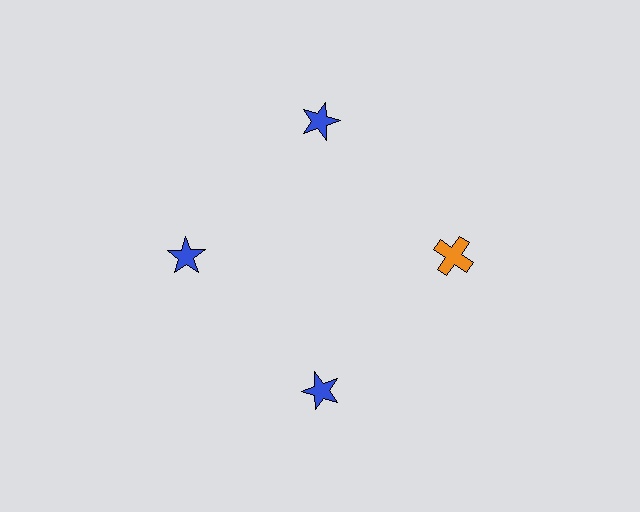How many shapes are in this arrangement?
There are 4 shapes arranged in a ring pattern.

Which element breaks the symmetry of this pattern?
The orange cross at roughly the 3 o'clock position breaks the symmetry. All other shapes are blue stars.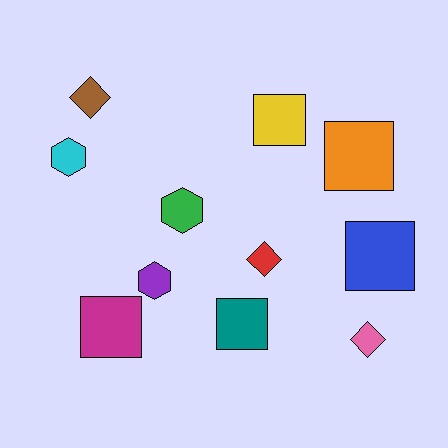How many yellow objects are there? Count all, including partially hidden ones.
There is 1 yellow object.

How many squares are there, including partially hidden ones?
There are 5 squares.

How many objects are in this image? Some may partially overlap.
There are 11 objects.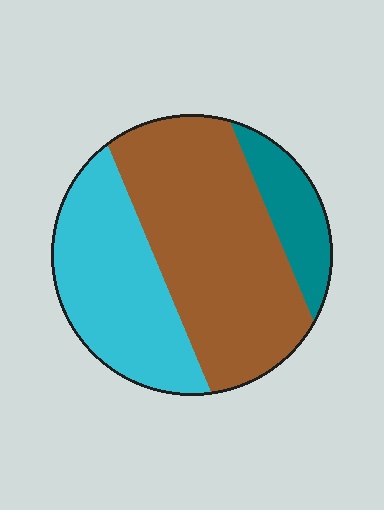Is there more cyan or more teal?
Cyan.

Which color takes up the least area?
Teal, at roughly 15%.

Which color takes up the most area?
Brown, at roughly 50%.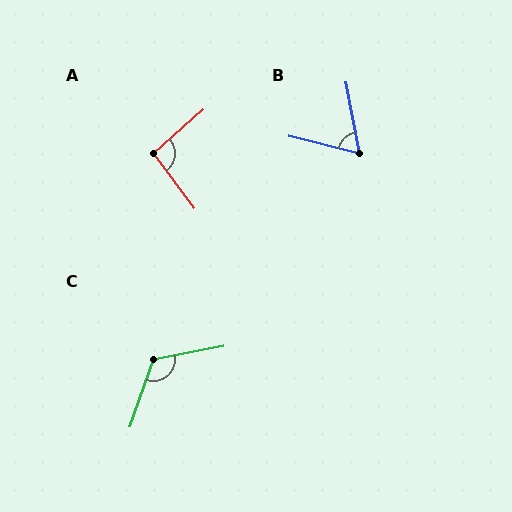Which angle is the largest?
C, at approximately 120 degrees.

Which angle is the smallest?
B, at approximately 65 degrees.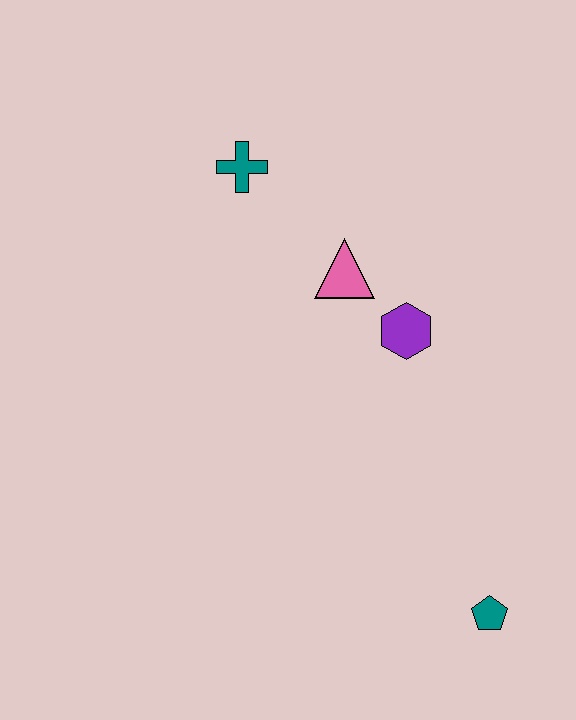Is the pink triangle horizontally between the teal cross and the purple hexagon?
Yes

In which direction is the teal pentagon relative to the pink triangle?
The teal pentagon is below the pink triangle.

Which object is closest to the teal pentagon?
The purple hexagon is closest to the teal pentagon.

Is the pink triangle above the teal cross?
No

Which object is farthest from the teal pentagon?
The teal cross is farthest from the teal pentagon.